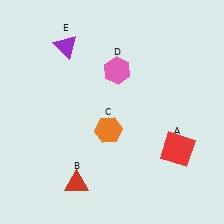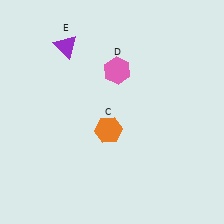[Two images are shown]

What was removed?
The red triangle (B), the red square (A) were removed in Image 2.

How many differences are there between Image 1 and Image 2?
There are 2 differences between the two images.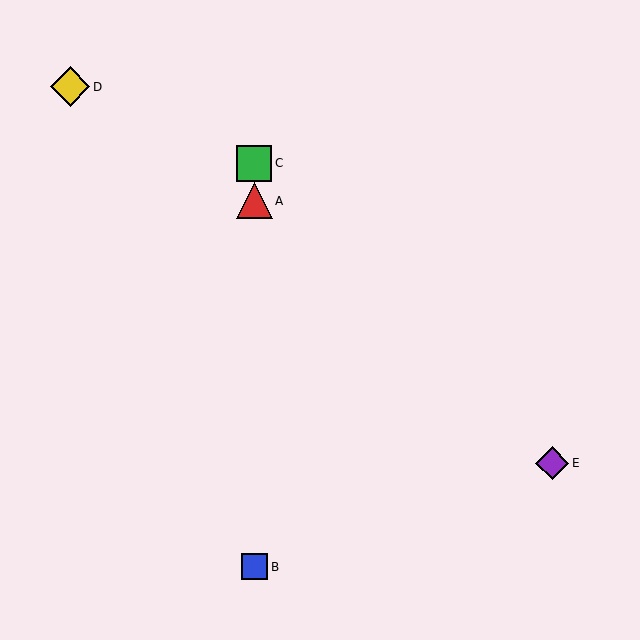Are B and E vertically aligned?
No, B is at x≈254 and E is at x≈552.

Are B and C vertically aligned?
Yes, both are at x≈254.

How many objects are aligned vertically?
3 objects (A, B, C) are aligned vertically.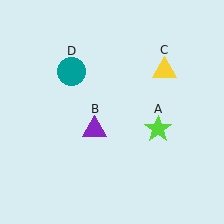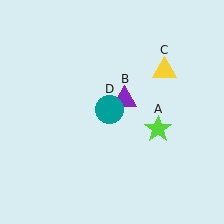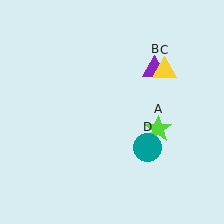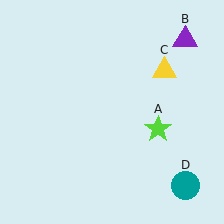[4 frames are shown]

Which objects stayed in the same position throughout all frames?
Lime star (object A) and yellow triangle (object C) remained stationary.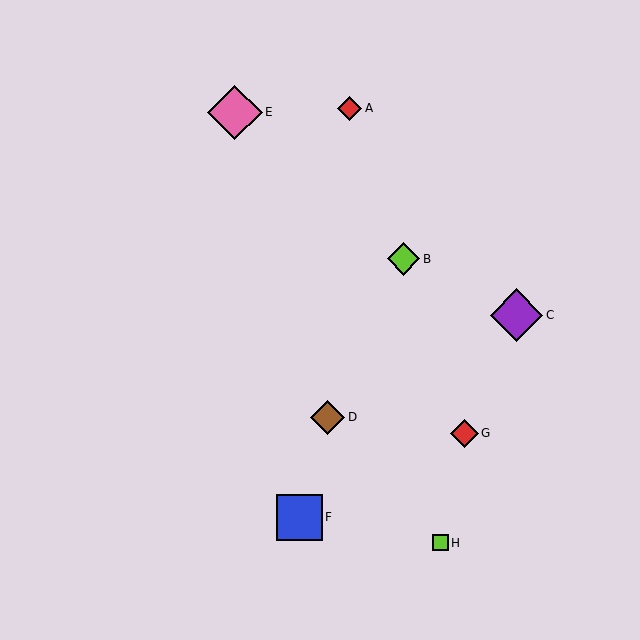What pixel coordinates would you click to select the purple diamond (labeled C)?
Click at (516, 315) to select the purple diamond C.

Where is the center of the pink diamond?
The center of the pink diamond is at (235, 112).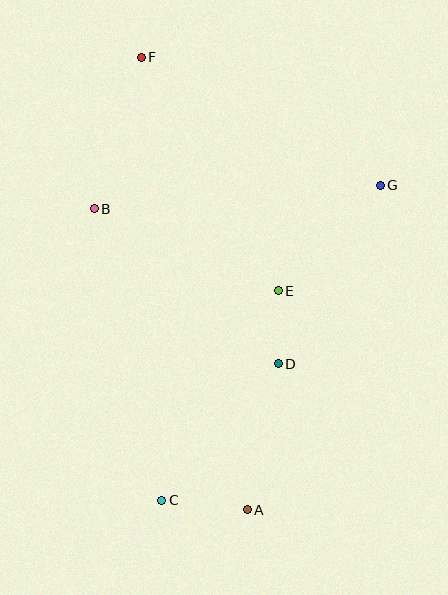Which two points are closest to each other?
Points D and E are closest to each other.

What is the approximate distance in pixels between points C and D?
The distance between C and D is approximately 179 pixels.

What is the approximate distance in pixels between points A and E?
The distance between A and E is approximately 221 pixels.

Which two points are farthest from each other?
Points A and F are farthest from each other.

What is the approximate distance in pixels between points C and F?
The distance between C and F is approximately 443 pixels.